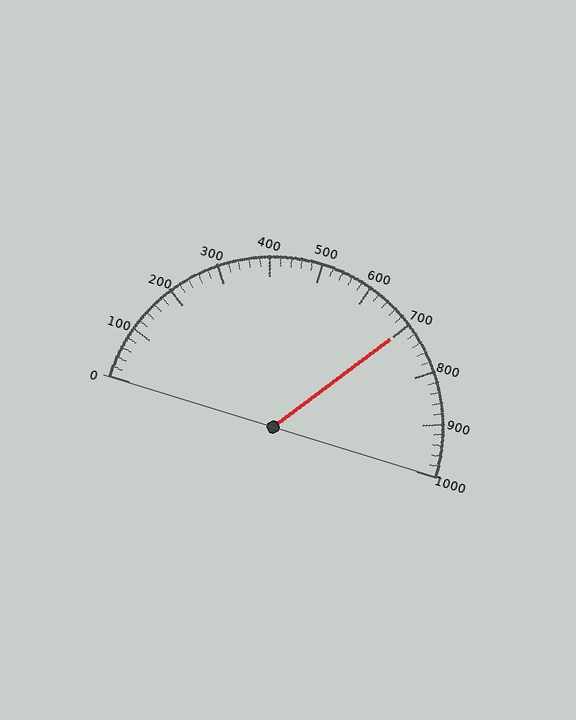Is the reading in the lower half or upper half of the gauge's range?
The reading is in the upper half of the range (0 to 1000).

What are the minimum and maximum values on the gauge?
The gauge ranges from 0 to 1000.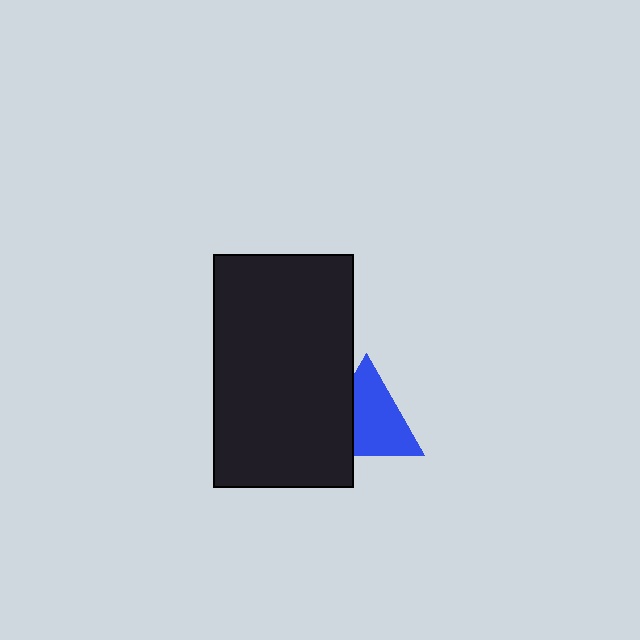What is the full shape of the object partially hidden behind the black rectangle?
The partially hidden object is a blue triangle.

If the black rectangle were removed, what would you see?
You would see the complete blue triangle.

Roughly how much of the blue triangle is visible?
Most of it is visible (roughly 69%).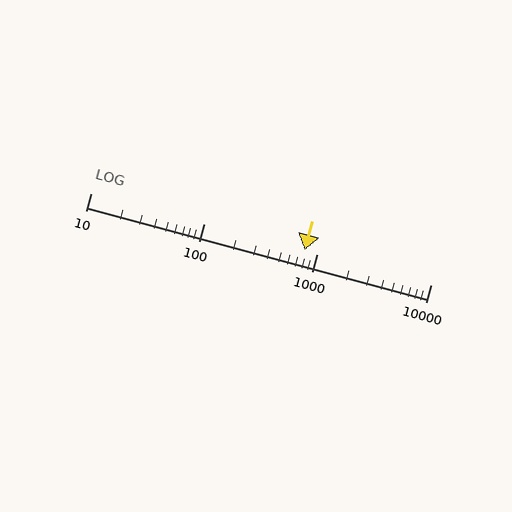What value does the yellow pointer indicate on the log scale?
The pointer indicates approximately 770.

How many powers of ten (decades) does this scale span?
The scale spans 3 decades, from 10 to 10000.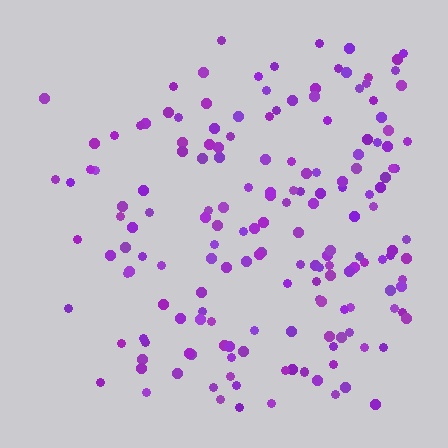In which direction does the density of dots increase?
From left to right, with the right side densest.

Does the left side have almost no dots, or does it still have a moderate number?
Still a moderate number, just noticeably fewer than the right.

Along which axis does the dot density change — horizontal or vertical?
Horizontal.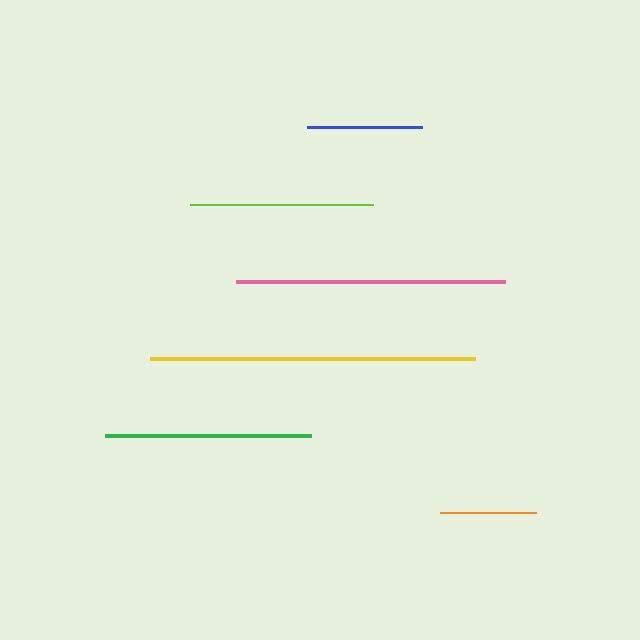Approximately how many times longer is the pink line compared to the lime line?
The pink line is approximately 1.5 times the length of the lime line.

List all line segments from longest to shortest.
From longest to shortest: yellow, pink, green, lime, blue, orange.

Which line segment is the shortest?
The orange line is the shortest at approximately 97 pixels.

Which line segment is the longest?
The yellow line is the longest at approximately 325 pixels.